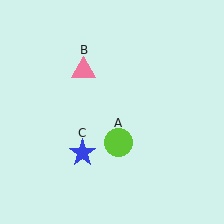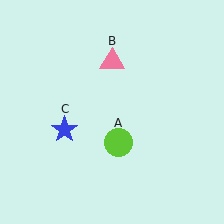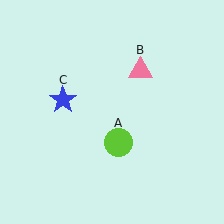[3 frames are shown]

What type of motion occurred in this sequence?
The pink triangle (object B), blue star (object C) rotated clockwise around the center of the scene.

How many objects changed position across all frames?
2 objects changed position: pink triangle (object B), blue star (object C).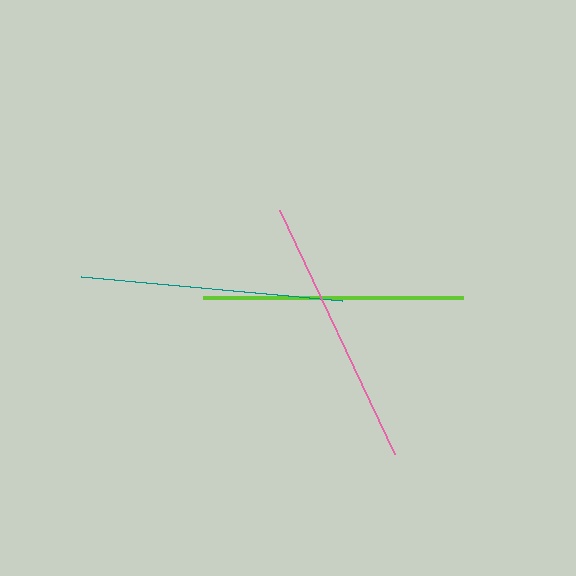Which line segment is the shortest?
The lime line is the shortest at approximately 261 pixels.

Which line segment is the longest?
The pink line is the longest at approximately 270 pixels.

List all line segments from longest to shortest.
From longest to shortest: pink, teal, lime.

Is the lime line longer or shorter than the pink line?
The pink line is longer than the lime line.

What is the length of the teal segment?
The teal segment is approximately 262 pixels long.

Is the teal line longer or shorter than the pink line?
The pink line is longer than the teal line.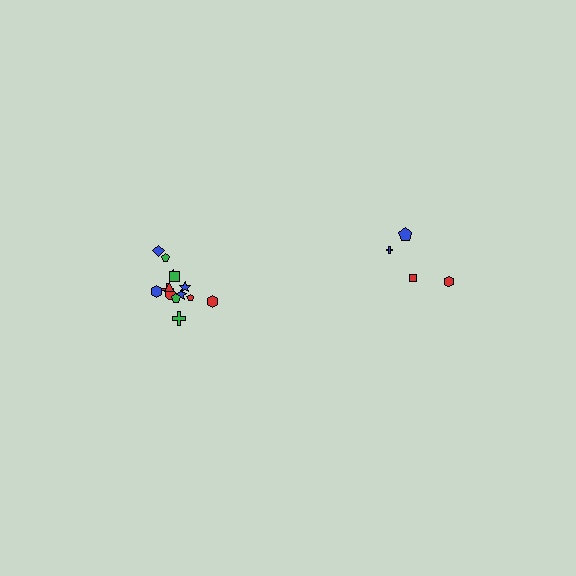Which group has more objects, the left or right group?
The left group.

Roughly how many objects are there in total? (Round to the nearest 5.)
Roughly 20 objects in total.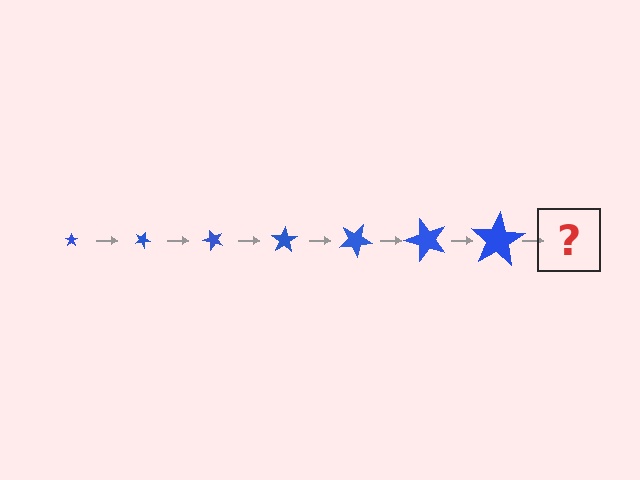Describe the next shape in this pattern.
It should be a star, larger than the previous one and rotated 175 degrees from the start.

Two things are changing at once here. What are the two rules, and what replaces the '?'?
The two rules are that the star grows larger each step and it rotates 25 degrees each step. The '?' should be a star, larger than the previous one and rotated 175 degrees from the start.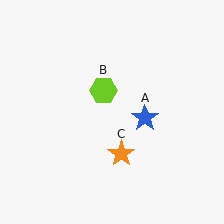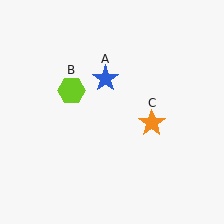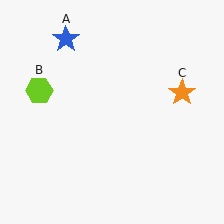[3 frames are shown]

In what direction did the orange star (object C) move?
The orange star (object C) moved up and to the right.